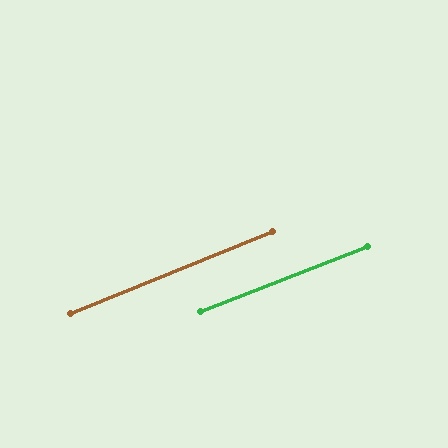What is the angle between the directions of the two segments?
Approximately 1 degree.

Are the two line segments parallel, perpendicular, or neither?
Parallel — their directions differ by only 0.9°.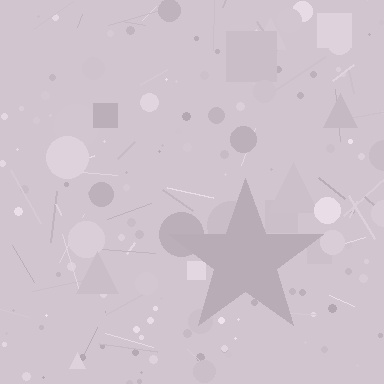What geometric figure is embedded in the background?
A star is embedded in the background.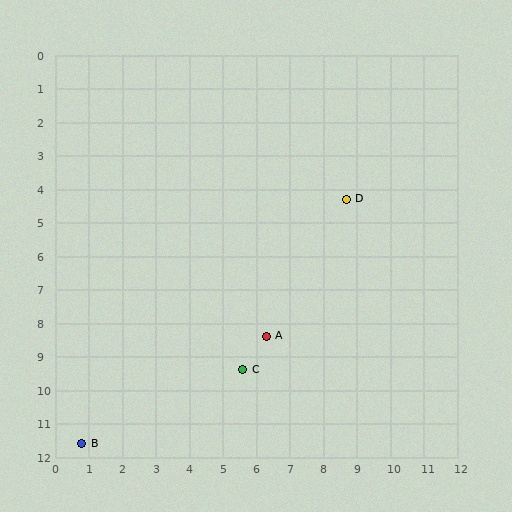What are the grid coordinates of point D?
Point D is at approximately (8.7, 4.3).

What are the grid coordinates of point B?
Point B is at approximately (0.8, 11.6).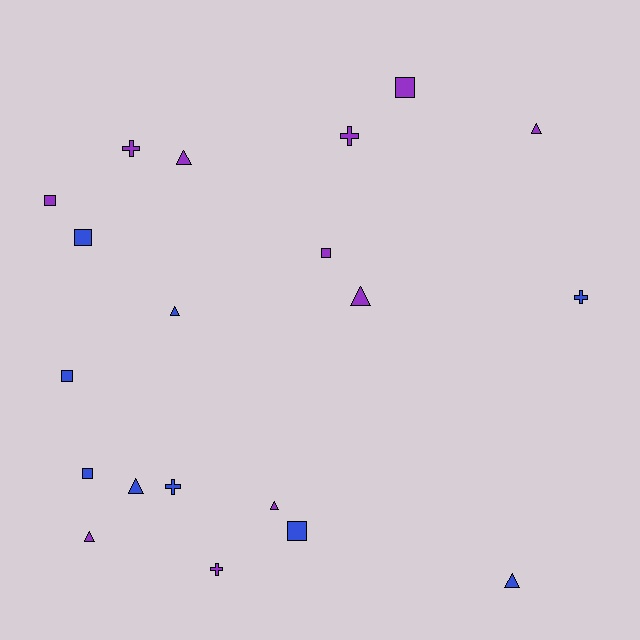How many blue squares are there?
There are 4 blue squares.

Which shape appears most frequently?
Triangle, with 8 objects.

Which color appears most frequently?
Purple, with 11 objects.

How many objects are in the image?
There are 20 objects.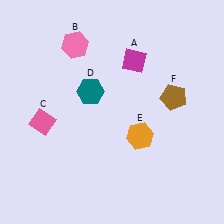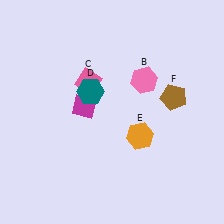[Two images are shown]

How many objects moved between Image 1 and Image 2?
3 objects moved between the two images.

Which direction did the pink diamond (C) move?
The pink diamond (C) moved right.